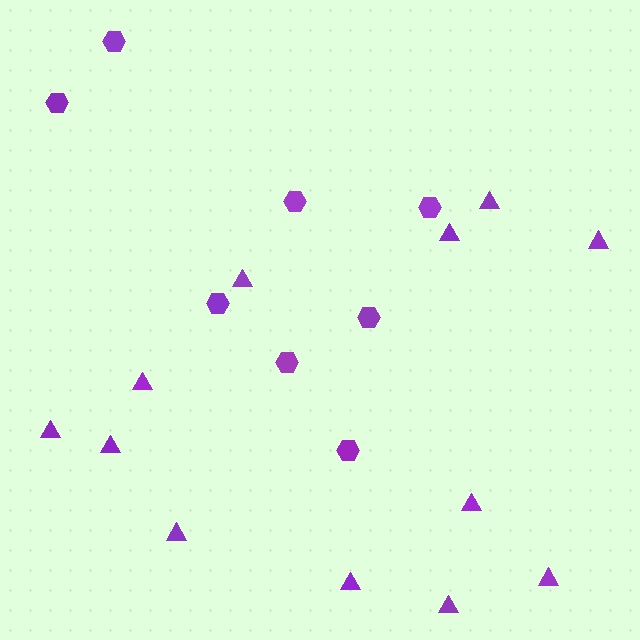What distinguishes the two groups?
There are 2 groups: one group of triangles (12) and one group of hexagons (8).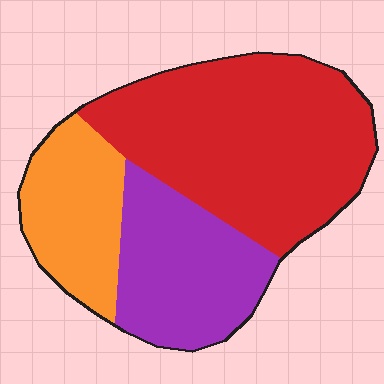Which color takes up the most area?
Red, at roughly 50%.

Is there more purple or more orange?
Purple.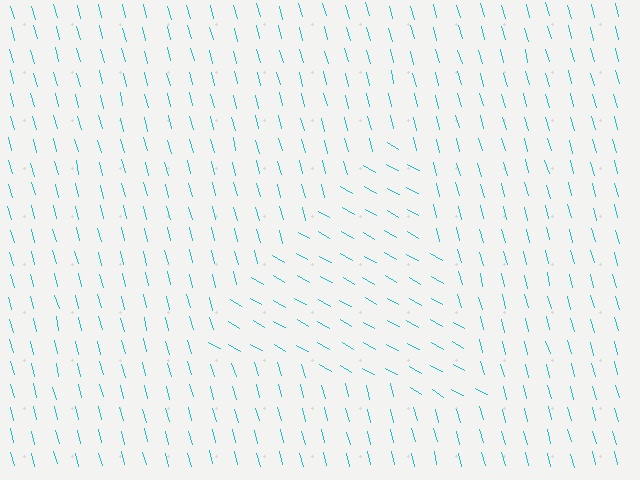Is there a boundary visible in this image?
Yes, there is a texture boundary formed by a change in line orientation.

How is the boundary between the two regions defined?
The boundary is defined purely by a change in line orientation (approximately 45 degrees difference). All lines are the same color and thickness.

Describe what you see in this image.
The image is filled with small cyan line segments. A triangle region in the image has lines oriented differently from the surrounding lines, creating a visible texture boundary.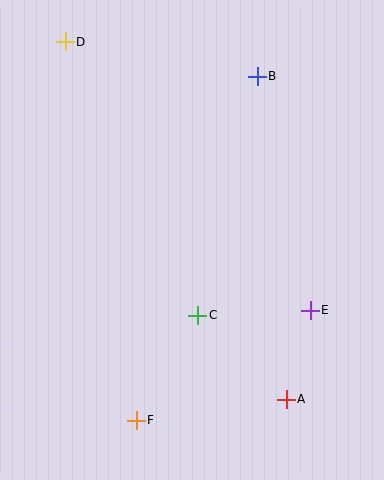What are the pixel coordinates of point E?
Point E is at (310, 310).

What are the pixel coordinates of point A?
Point A is at (286, 399).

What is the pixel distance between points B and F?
The distance between B and F is 365 pixels.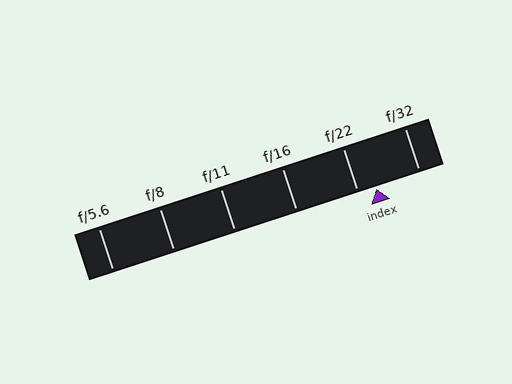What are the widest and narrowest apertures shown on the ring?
The widest aperture shown is f/5.6 and the narrowest is f/32.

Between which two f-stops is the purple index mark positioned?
The index mark is between f/22 and f/32.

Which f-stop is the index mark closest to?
The index mark is closest to f/22.